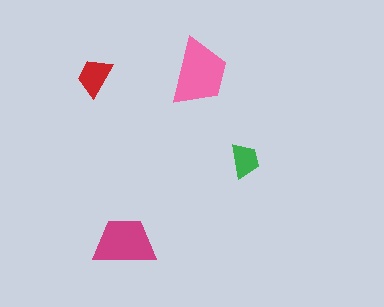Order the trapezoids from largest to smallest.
the pink one, the magenta one, the red one, the green one.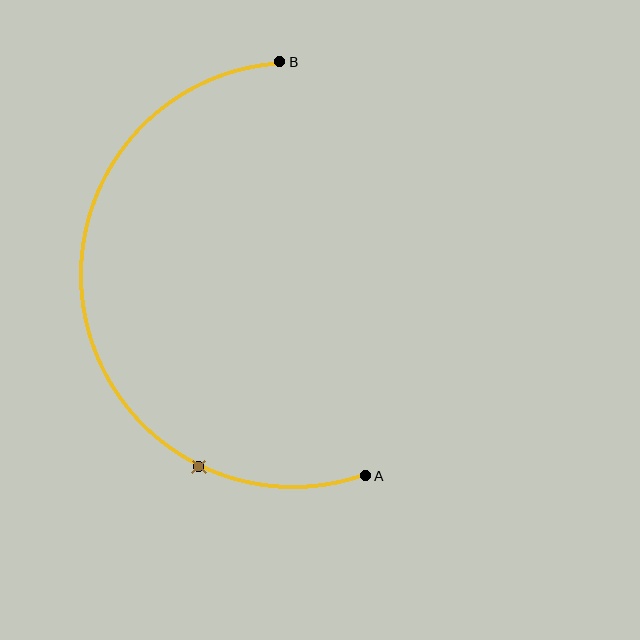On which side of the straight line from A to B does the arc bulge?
The arc bulges to the left of the straight line connecting A and B.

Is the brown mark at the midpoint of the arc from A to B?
No. The brown mark lies on the arc but is closer to endpoint A. The arc midpoint would be at the point on the curve equidistant along the arc from both A and B.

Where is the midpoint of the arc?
The arc midpoint is the point on the curve farthest from the straight line joining A and B. It sits to the left of that line.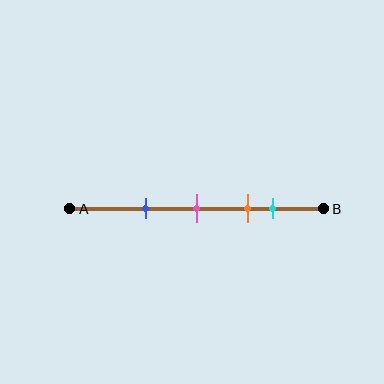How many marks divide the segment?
There are 4 marks dividing the segment.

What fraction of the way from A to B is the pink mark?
The pink mark is approximately 50% (0.5) of the way from A to B.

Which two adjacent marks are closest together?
The orange and cyan marks are the closest adjacent pair.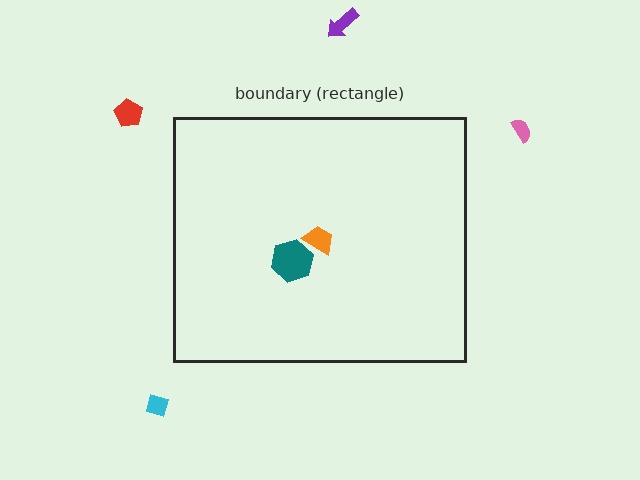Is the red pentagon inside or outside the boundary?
Outside.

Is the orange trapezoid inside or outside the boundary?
Inside.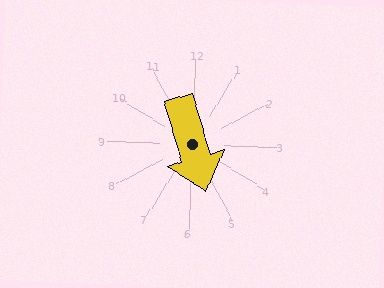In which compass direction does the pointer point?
South.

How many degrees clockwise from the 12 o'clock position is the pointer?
Approximately 162 degrees.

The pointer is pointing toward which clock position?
Roughly 5 o'clock.